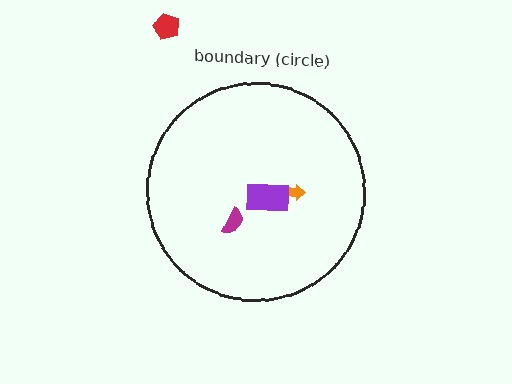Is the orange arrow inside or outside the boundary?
Inside.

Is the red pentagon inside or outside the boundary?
Outside.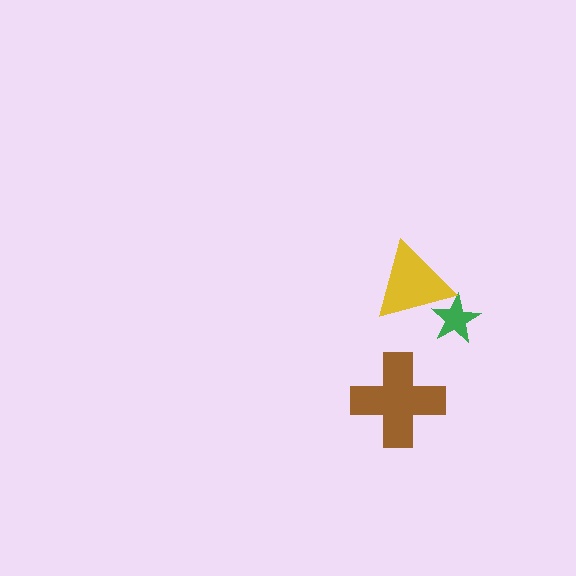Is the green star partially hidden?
Yes, it is partially covered by another shape.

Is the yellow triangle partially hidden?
No, no other shape covers it.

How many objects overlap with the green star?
1 object overlaps with the green star.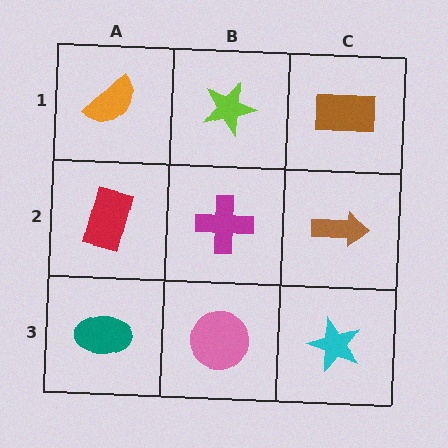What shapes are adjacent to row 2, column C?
A brown rectangle (row 1, column C), a cyan star (row 3, column C), a magenta cross (row 2, column B).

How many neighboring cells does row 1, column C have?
2.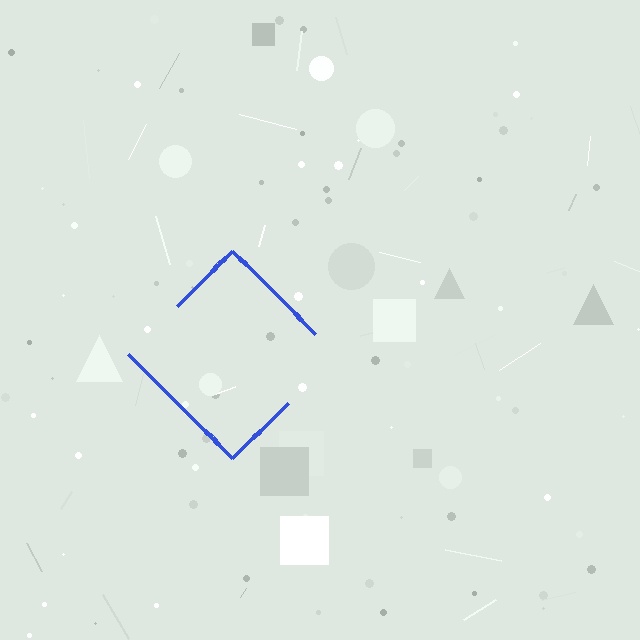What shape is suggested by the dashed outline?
The dashed outline suggests a diamond.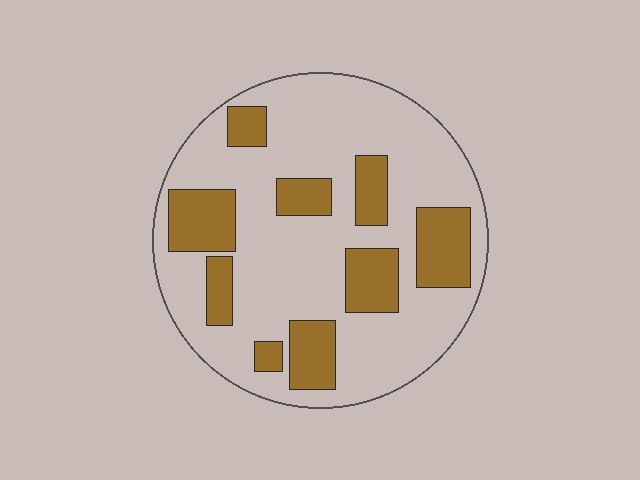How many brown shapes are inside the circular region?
9.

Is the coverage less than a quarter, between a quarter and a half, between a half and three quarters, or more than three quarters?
Between a quarter and a half.